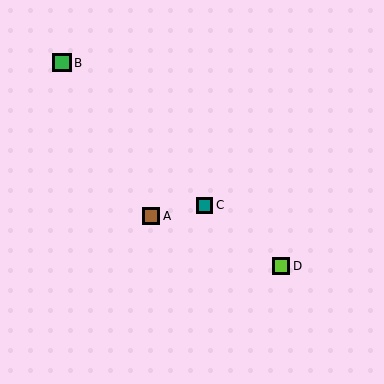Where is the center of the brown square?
The center of the brown square is at (151, 216).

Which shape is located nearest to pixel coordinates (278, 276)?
The lime square (labeled D) at (281, 266) is nearest to that location.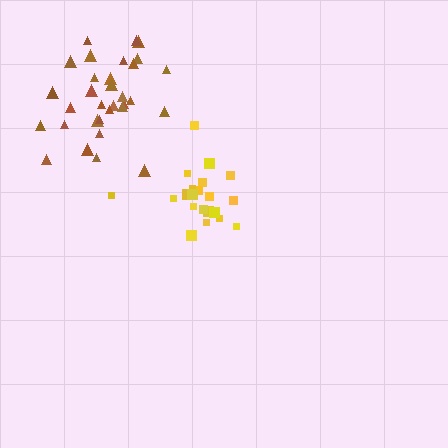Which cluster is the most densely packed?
Yellow.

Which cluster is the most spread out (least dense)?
Brown.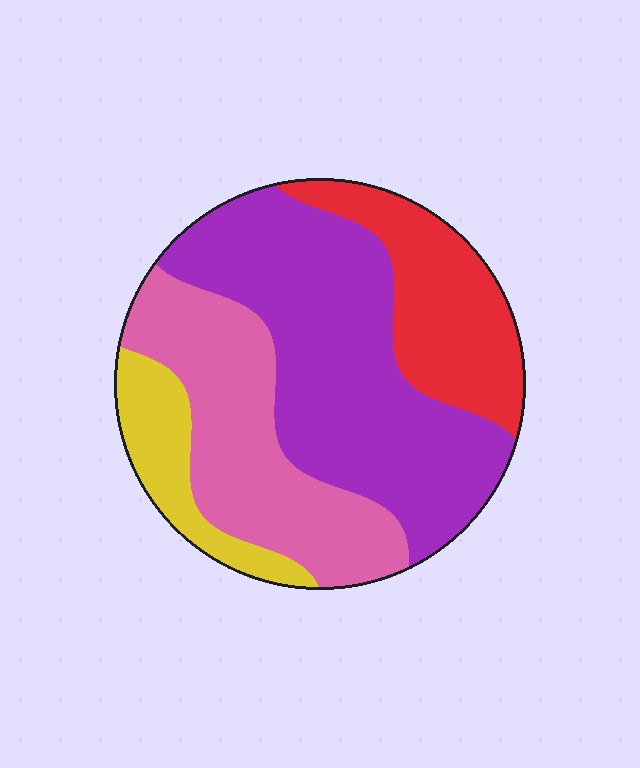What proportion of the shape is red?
Red takes up about one fifth (1/5) of the shape.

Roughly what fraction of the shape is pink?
Pink takes up about one quarter (1/4) of the shape.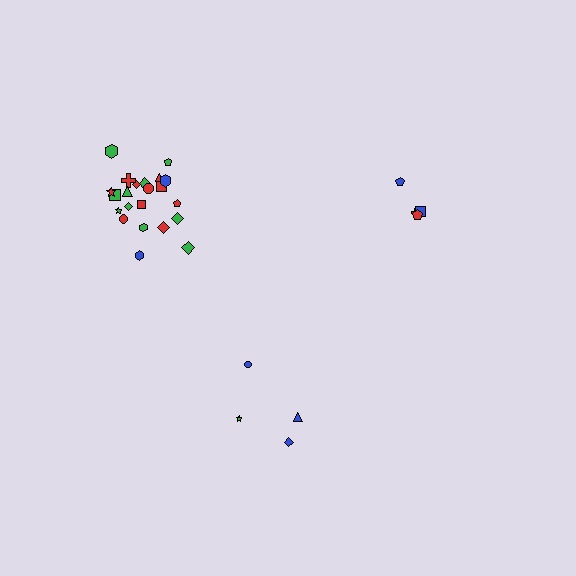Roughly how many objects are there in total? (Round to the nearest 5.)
Roughly 30 objects in total.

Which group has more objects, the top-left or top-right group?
The top-left group.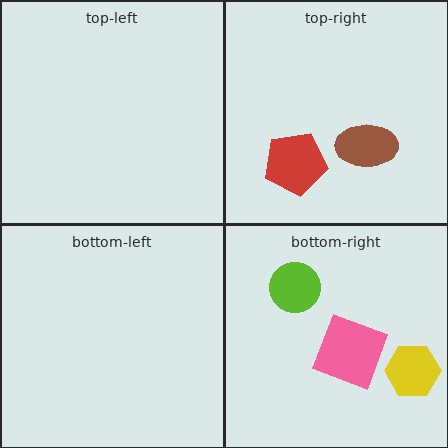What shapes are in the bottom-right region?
The yellow hexagon, the lime circle, the pink square.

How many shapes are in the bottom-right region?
3.